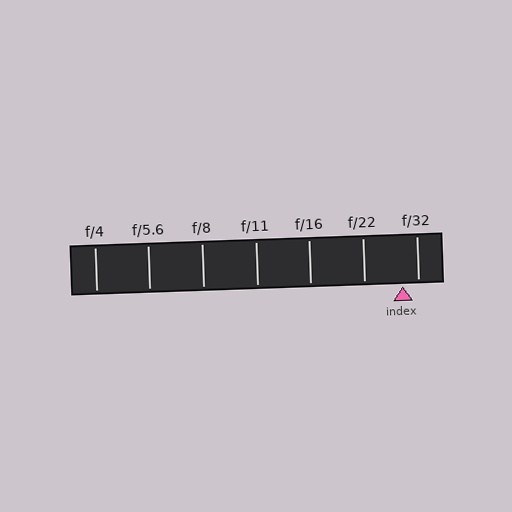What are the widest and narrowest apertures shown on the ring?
The widest aperture shown is f/4 and the narrowest is f/32.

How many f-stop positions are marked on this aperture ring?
There are 7 f-stop positions marked.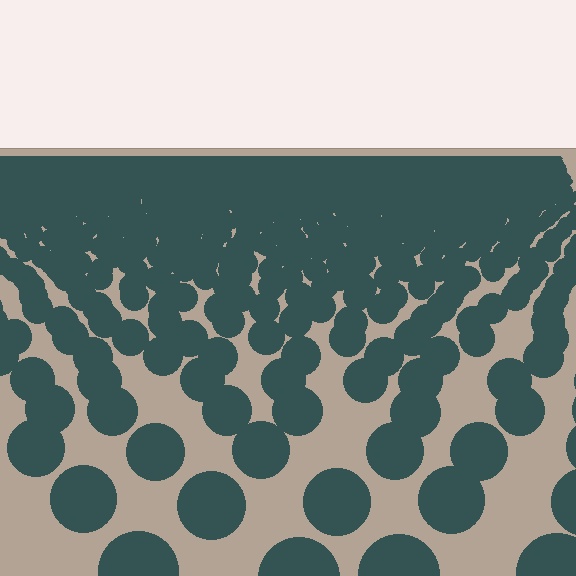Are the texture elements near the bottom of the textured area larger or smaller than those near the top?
Larger. Near the bottom, elements are closer to the viewer and appear at a bigger on-screen size.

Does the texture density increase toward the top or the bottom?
Density increases toward the top.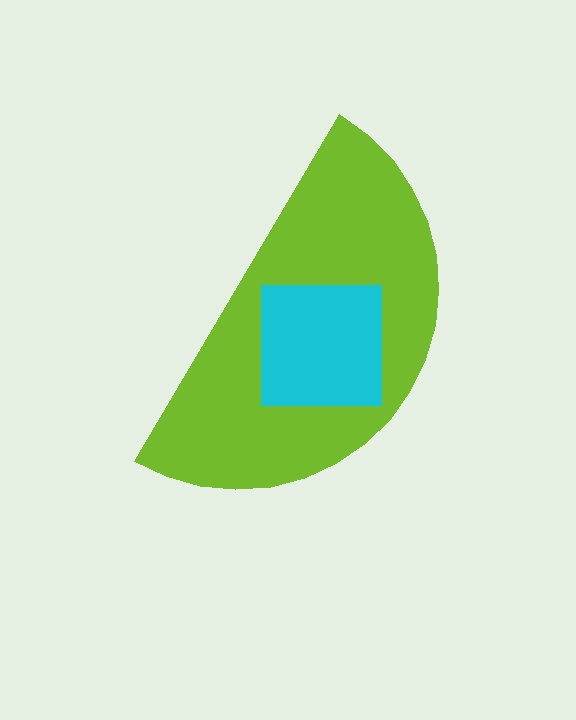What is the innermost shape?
The cyan square.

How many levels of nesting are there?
2.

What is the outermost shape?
The lime semicircle.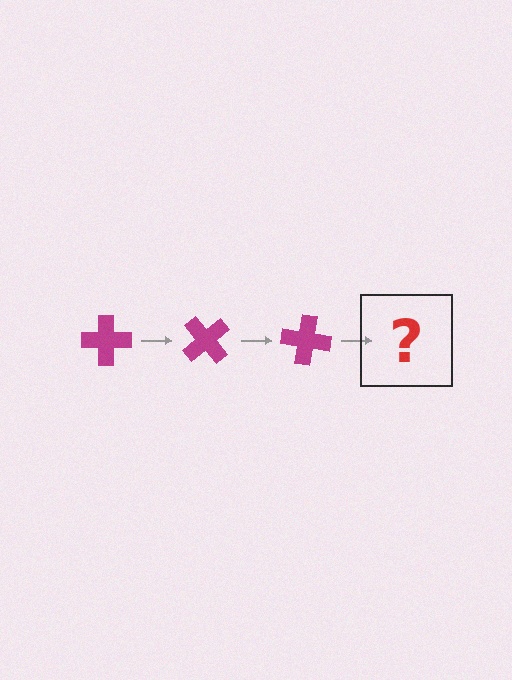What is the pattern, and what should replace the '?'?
The pattern is that the cross rotates 50 degrees each step. The '?' should be a magenta cross rotated 150 degrees.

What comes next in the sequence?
The next element should be a magenta cross rotated 150 degrees.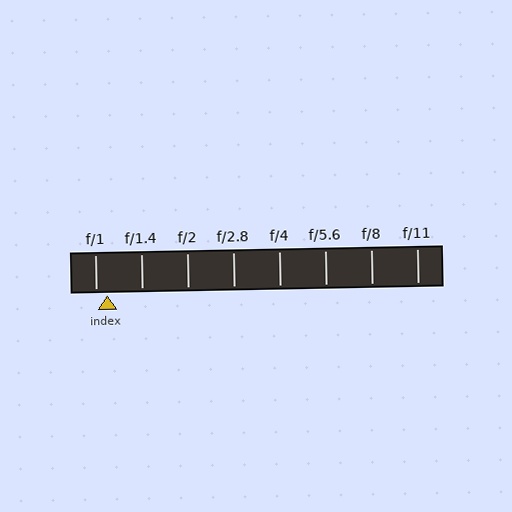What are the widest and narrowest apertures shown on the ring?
The widest aperture shown is f/1 and the narrowest is f/11.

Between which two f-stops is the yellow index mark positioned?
The index mark is between f/1 and f/1.4.